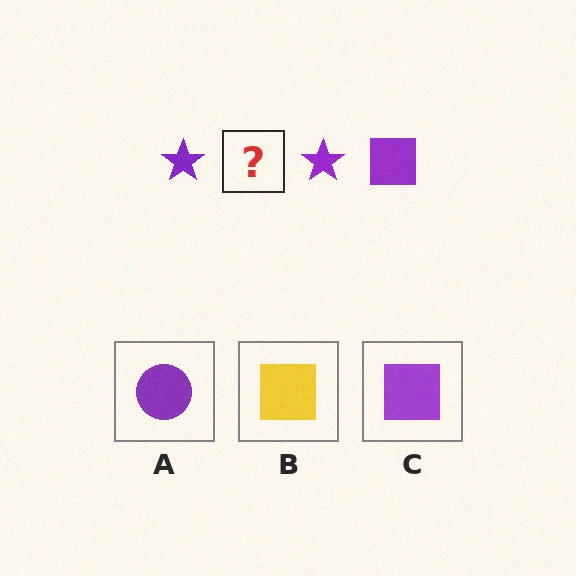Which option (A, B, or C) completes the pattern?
C.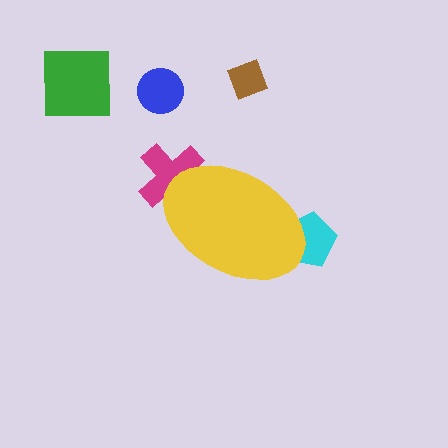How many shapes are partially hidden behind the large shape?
2 shapes are partially hidden.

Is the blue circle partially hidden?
No, the blue circle is fully visible.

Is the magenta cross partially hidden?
Yes, the magenta cross is partially hidden behind the yellow ellipse.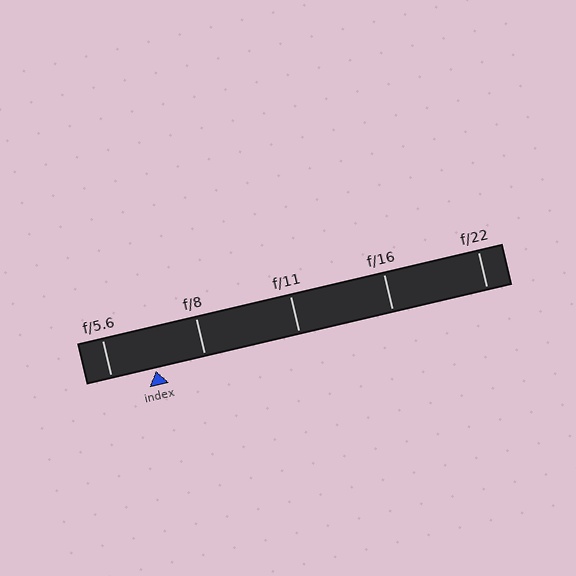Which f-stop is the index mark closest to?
The index mark is closest to f/5.6.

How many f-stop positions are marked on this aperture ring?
There are 5 f-stop positions marked.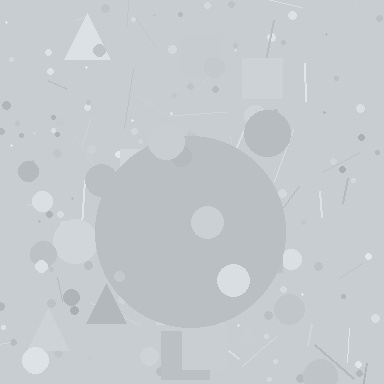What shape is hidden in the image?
A circle is hidden in the image.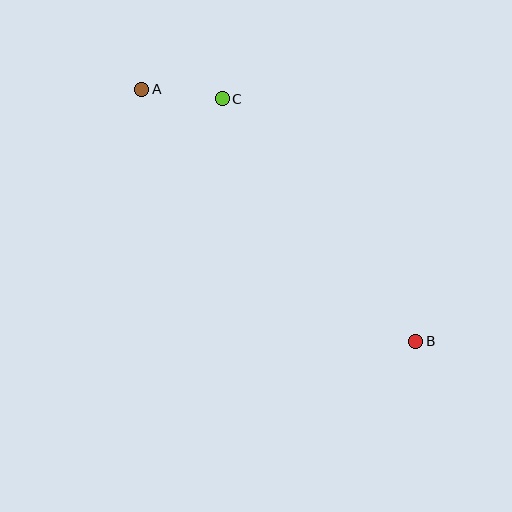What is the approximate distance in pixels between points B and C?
The distance between B and C is approximately 310 pixels.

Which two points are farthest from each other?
Points A and B are farthest from each other.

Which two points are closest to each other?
Points A and C are closest to each other.